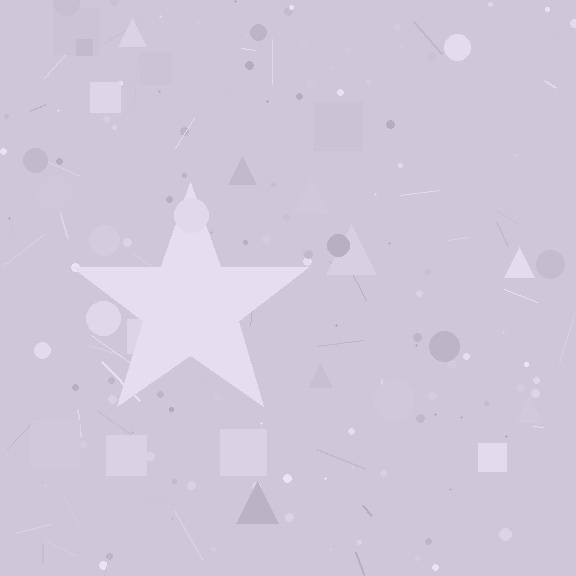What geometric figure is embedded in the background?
A star is embedded in the background.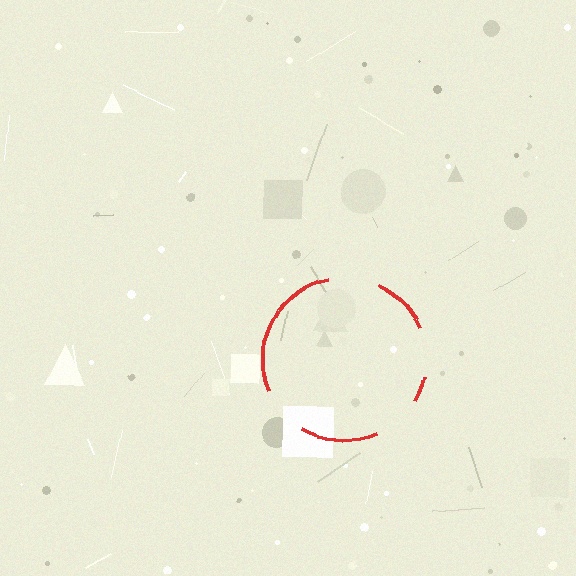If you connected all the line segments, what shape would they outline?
They would outline a circle.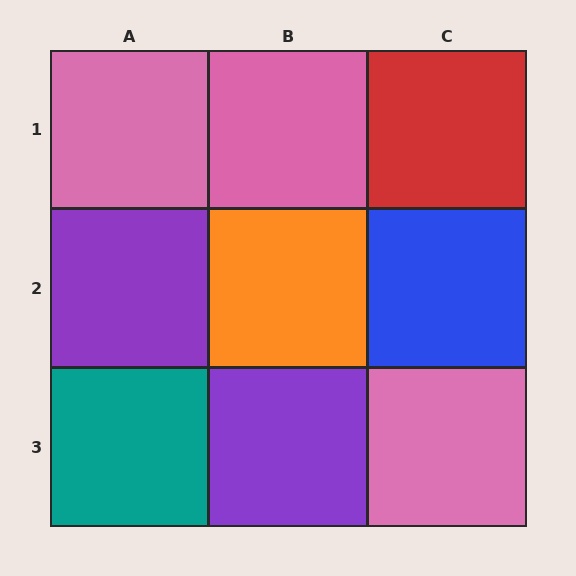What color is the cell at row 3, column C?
Pink.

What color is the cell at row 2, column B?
Orange.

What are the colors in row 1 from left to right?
Pink, pink, red.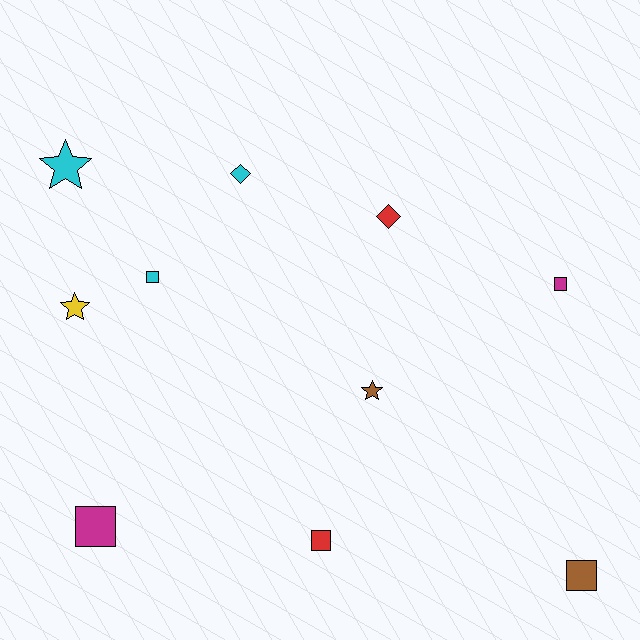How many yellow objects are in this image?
There is 1 yellow object.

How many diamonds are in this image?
There are 2 diamonds.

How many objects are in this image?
There are 10 objects.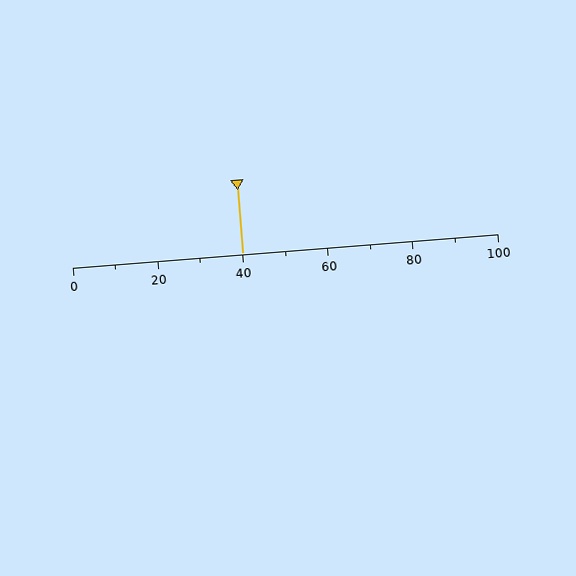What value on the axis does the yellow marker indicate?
The marker indicates approximately 40.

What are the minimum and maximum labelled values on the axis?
The axis runs from 0 to 100.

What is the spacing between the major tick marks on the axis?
The major ticks are spaced 20 apart.